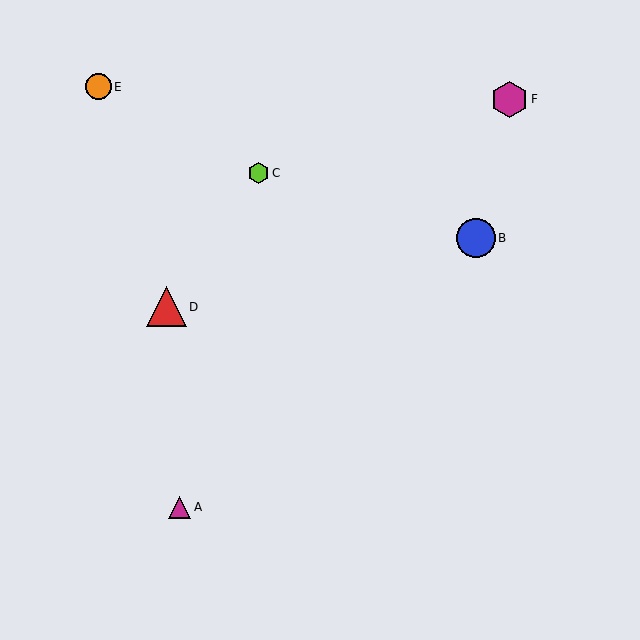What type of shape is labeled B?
Shape B is a blue circle.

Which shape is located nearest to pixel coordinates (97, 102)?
The orange circle (labeled E) at (98, 87) is nearest to that location.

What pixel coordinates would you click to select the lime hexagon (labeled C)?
Click at (258, 173) to select the lime hexagon C.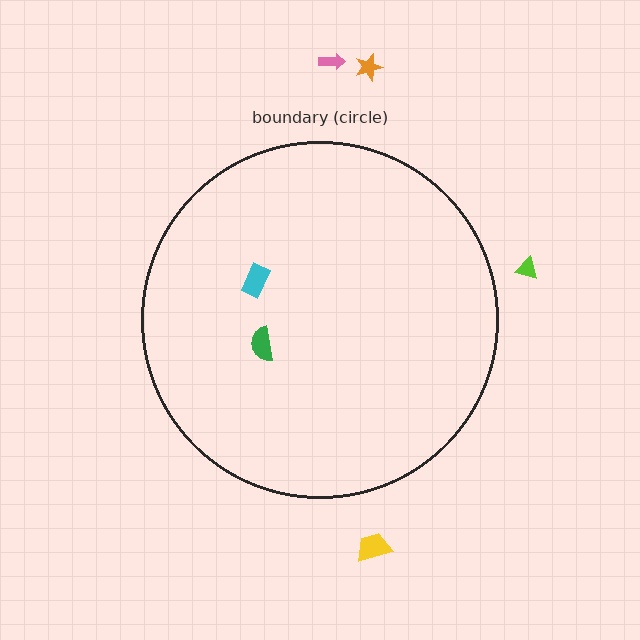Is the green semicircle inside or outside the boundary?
Inside.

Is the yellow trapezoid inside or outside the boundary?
Outside.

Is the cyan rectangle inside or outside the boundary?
Inside.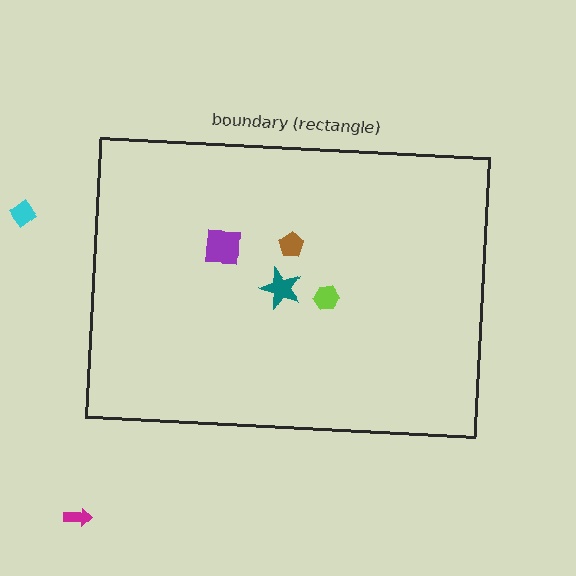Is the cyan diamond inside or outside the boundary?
Outside.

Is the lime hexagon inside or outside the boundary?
Inside.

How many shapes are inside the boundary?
4 inside, 2 outside.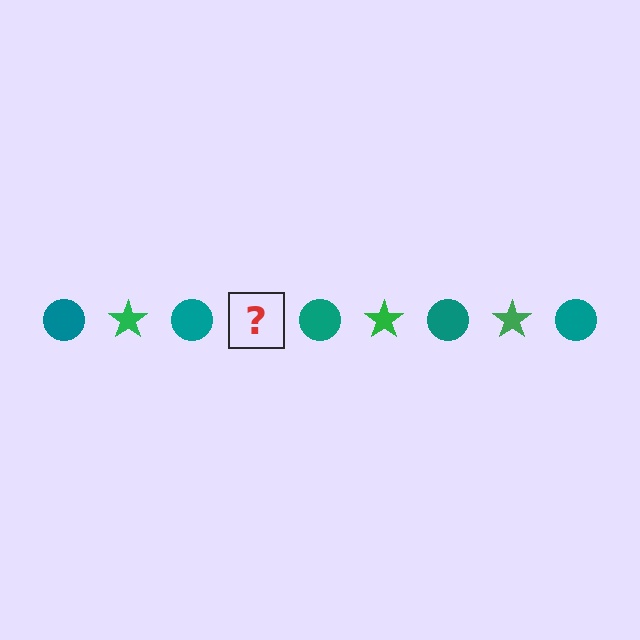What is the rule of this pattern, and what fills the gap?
The rule is that the pattern alternates between teal circle and green star. The gap should be filled with a green star.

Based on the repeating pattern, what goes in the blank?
The blank should be a green star.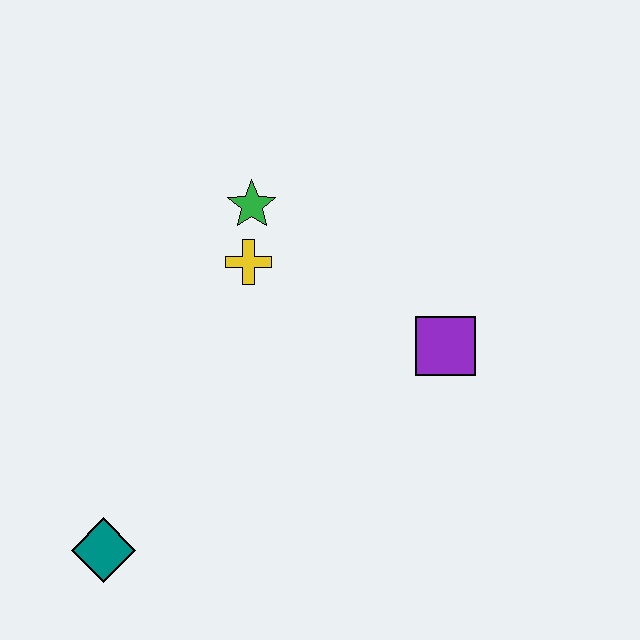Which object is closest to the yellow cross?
The green star is closest to the yellow cross.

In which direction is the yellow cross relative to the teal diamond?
The yellow cross is above the teal diamond.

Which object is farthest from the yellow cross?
The teal diamond is farthest from the yellow cross.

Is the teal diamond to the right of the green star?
No